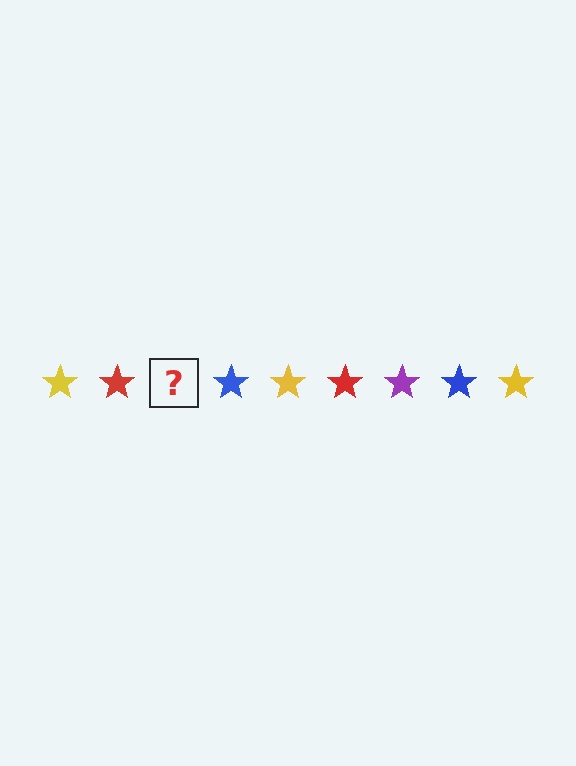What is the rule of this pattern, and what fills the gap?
The rule is that the pattern cycles through yellow, red, purple, blue stars. The gap should be filled with a purple star.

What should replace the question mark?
The question mark should be replaced with a purple star.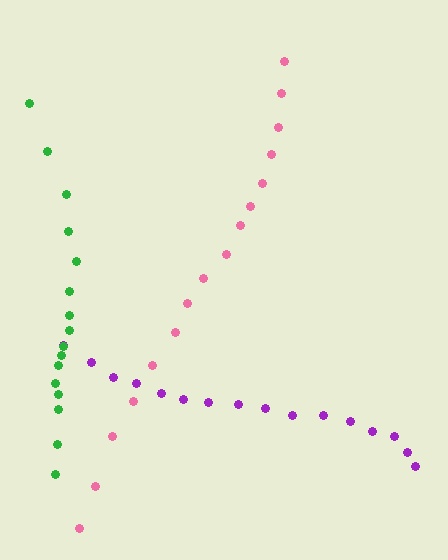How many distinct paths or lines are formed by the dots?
There are 3 distinct paths.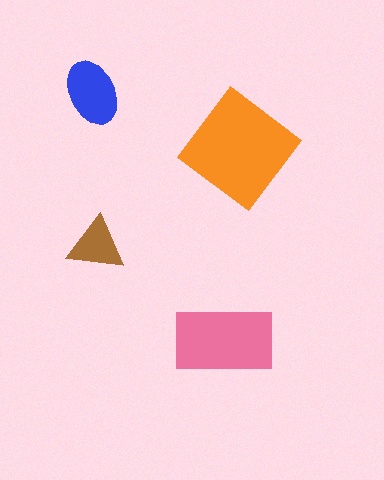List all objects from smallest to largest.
The brown triangle, the blue ellipse, the pink rectangle, the orange diamond.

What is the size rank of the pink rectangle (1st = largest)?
2nd.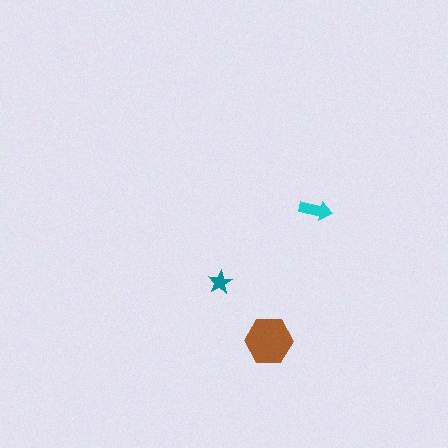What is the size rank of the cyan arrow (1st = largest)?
2nd.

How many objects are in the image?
There are 3 objects in the image.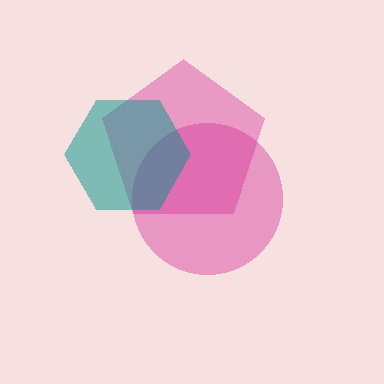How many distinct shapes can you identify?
There are 3 distinct shapes: a pink circle, a magenta pentagon, a teal hexagon.